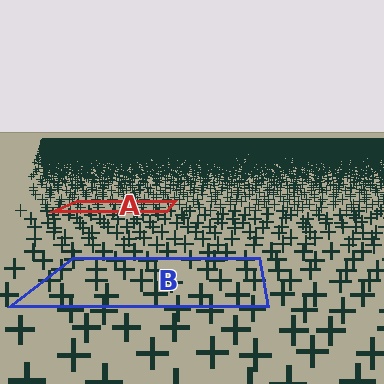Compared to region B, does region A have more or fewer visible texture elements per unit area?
Region A has more texture elements per unit area — they are packed more densely because it is farther away.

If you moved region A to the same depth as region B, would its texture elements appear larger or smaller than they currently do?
They would appear larger. At a closer depth, the same texture elements are projected at a bigger on-screen size.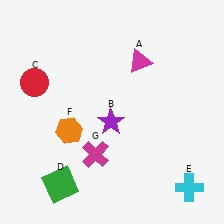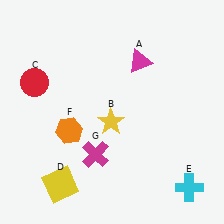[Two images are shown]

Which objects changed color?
B changed from purple to yellow. D changed from green to yellow.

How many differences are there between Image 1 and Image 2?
There are 2 differences between the two images.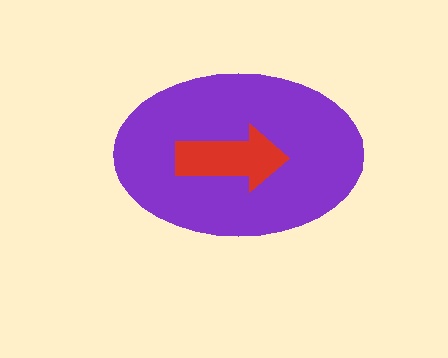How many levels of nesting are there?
2.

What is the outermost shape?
The purple ellipse.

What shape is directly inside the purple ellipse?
The red arrow.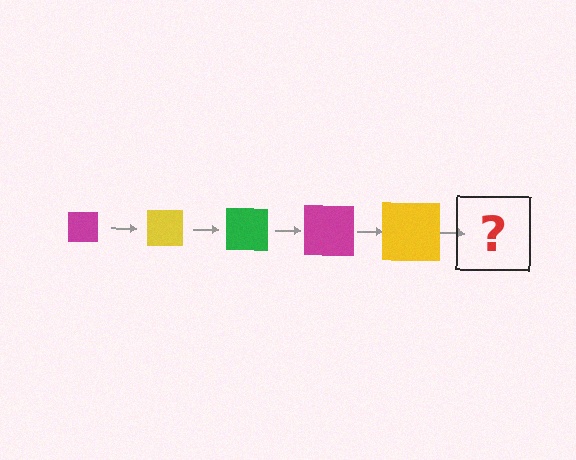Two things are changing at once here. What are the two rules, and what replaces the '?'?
The two rules are that the square grows larger each step and the color cycles through magenta, yellow, and green. The '?' should be a green square, larger than the previous one.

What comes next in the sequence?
The next element should be a green square, larger than the previous one.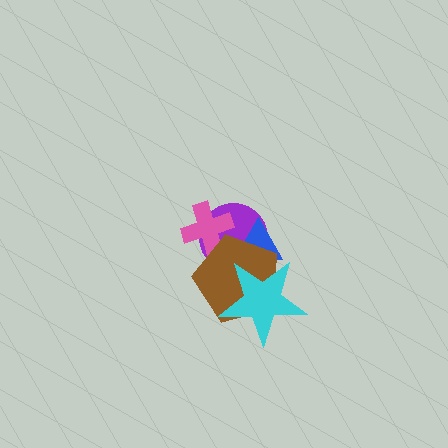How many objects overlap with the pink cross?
2 objects overlap with the pink cross.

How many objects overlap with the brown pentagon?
4 objects overlap with the brown pentagon.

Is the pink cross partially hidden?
Yes, it is partially covered by another shape.